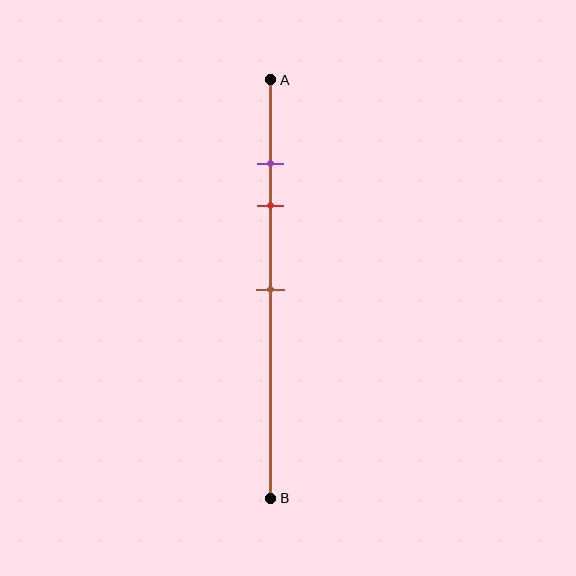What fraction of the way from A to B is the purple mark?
The purple mark is approximately 20% (0.2) of the way from A to B.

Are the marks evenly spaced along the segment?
No, the marks are not evenly spaced.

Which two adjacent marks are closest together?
The purple and red marks are the closest adjacent pair.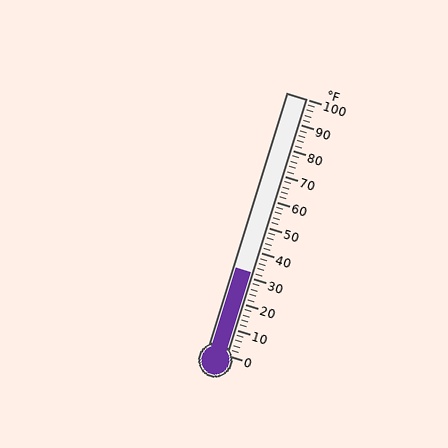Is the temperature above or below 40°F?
The temperature is below 40°F.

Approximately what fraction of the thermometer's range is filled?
The thermometer is filled to approximately 30% of its range.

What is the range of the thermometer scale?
The thermometer scale ranges from 0°F to 100°F.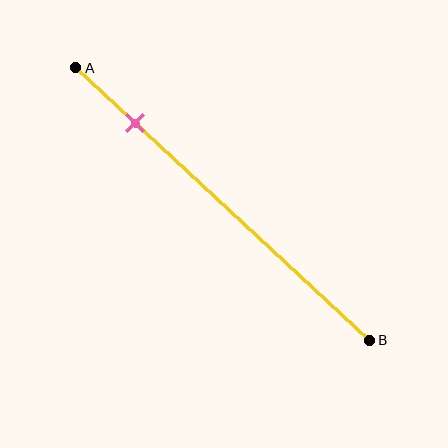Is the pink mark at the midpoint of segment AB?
No, the mark is at about 20% from A, not at the 50% midpoint.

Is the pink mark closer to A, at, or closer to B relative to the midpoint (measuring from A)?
The pink mark is closer to point A than the midpoint of segment AB.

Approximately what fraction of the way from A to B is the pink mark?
The pink mark is approximately 20% of the way from A to B.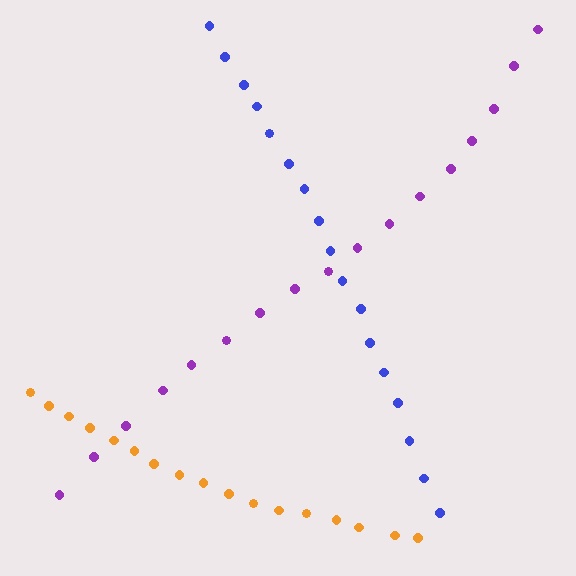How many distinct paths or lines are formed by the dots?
There are 3 distinct paths.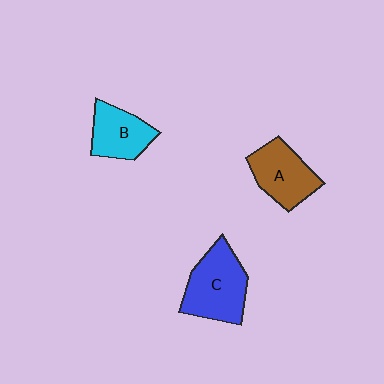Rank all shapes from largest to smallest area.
From largest to smallest: C (blue), A (brown), B (cyan).